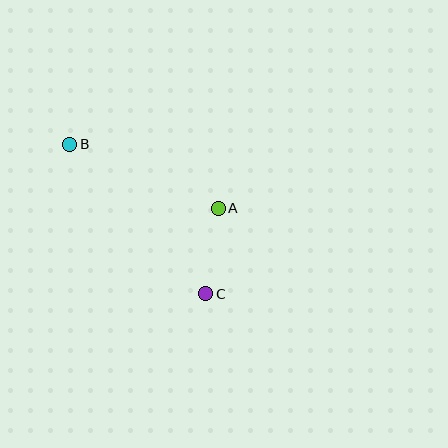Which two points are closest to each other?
Points A and C are closest to each other.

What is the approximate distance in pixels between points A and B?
The distance between A and B is approximately 162 pixels.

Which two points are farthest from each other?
Points B and C are farthest from each other.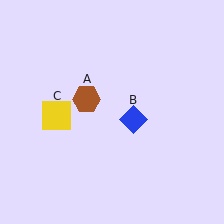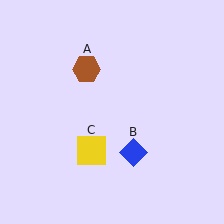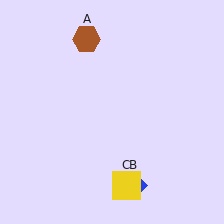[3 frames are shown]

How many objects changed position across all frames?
3 objects changed position: brown hexagon (object A), blue diamond (object B), yellow square (object C).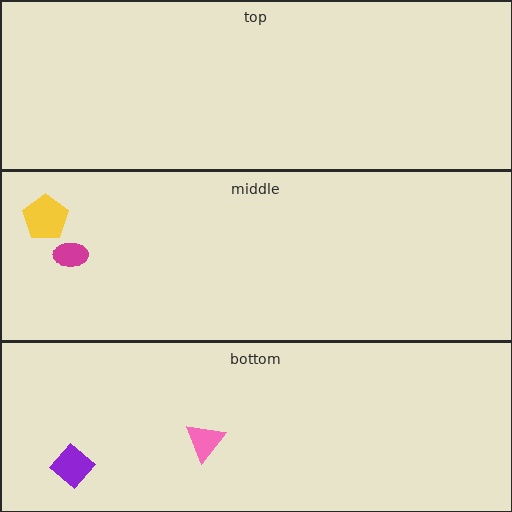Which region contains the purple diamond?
The bottom region.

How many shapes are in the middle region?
2.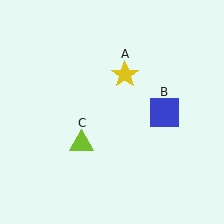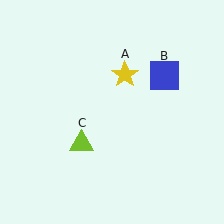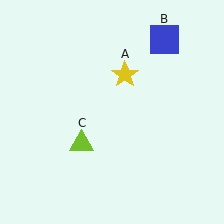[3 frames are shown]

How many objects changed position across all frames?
1 object changed position: blue square (object B).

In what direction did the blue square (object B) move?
The blue square (object B) moved up.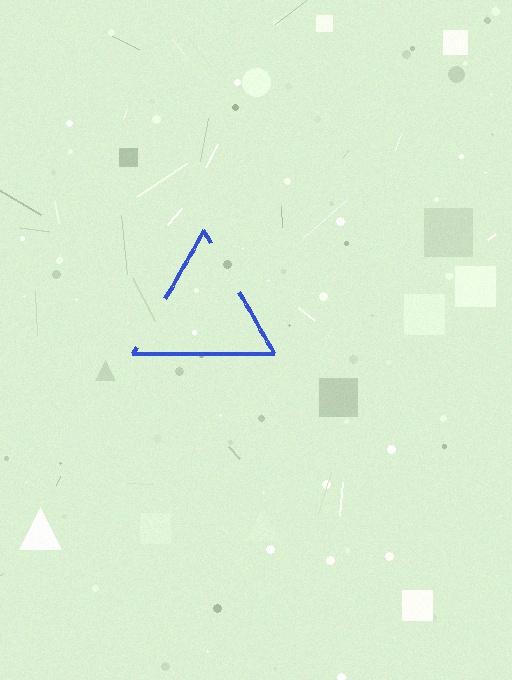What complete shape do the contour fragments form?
The contour fragments form a triangle.